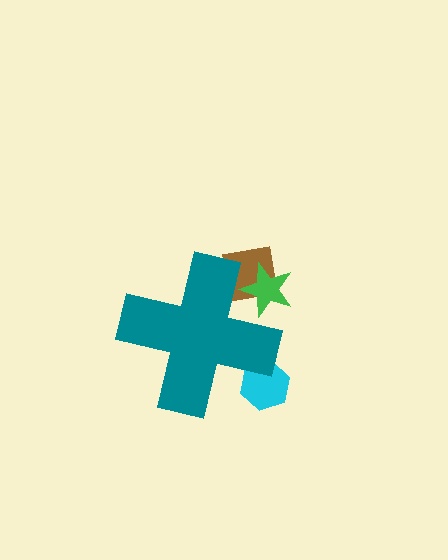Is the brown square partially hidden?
Yes, the brown square is partially hidden behind the teal cross.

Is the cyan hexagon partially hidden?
Yes, the cyan hexagon is partially hidden behind the teal cross.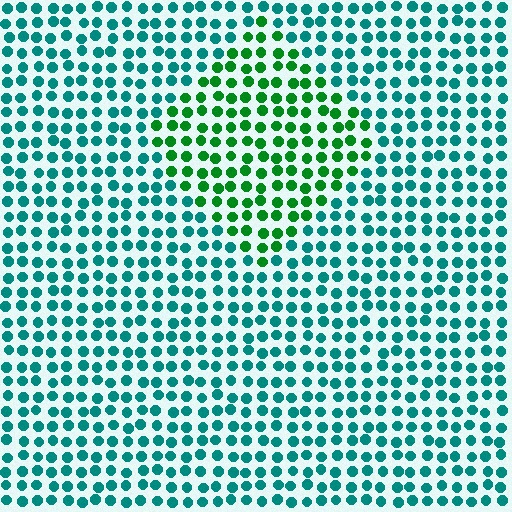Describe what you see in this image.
The image is filled with small teal elements in a uniform arrangement. A diamond-shaped region is visible where the elements are tinted to a slightly different hue, forming a subtle color boundary.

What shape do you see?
I see a diamond.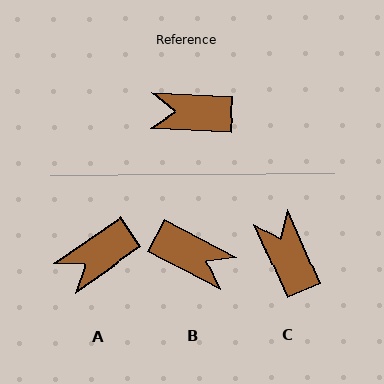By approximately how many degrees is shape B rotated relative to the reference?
Approximately 155 degrees counter-clockwise.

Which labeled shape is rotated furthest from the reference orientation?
B, about 155 degrees away.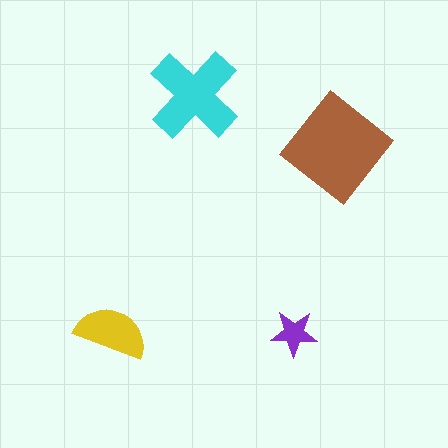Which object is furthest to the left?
The yellow semicircle is leftmost.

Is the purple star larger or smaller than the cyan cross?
Smaller.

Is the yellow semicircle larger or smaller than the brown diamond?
Smaller.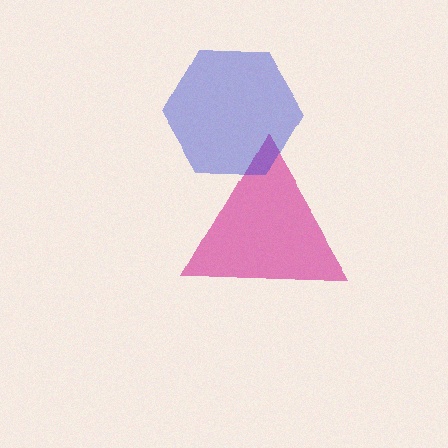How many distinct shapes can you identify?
There are 2 distinct shapes: a magenta triangle, a blue hexagon.